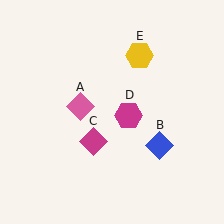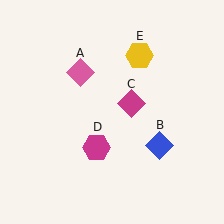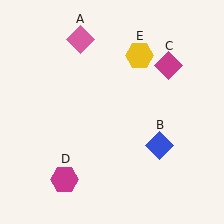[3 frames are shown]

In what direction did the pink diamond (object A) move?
The pink diamond (object A) moved up.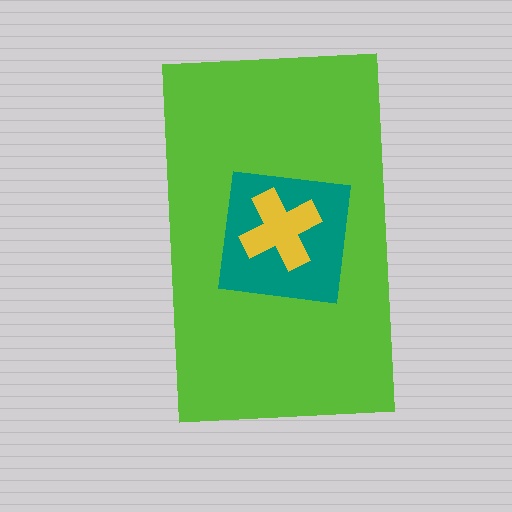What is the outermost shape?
The lime rectangle.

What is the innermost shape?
The yellow cross.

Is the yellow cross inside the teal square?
Yes.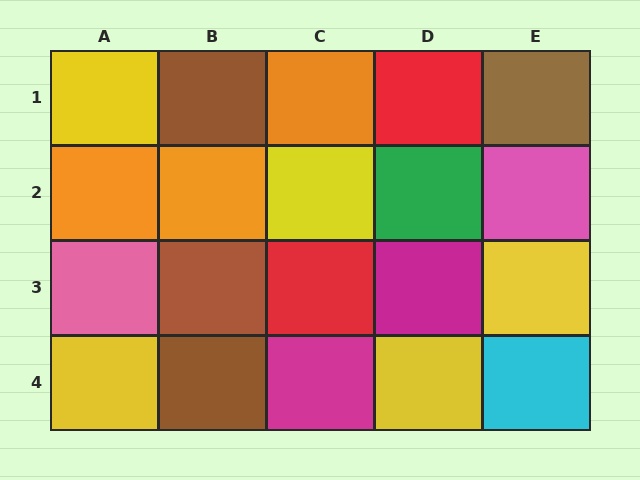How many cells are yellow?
5 cells are yellow.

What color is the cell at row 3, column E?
Yellow.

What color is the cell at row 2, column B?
Orange.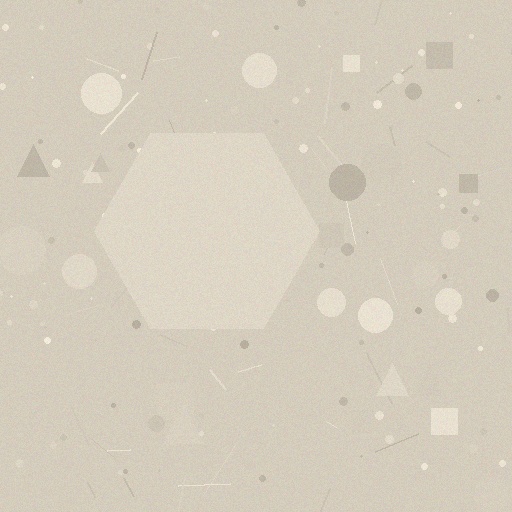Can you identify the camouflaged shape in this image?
The camouflaged shape is a hexagon.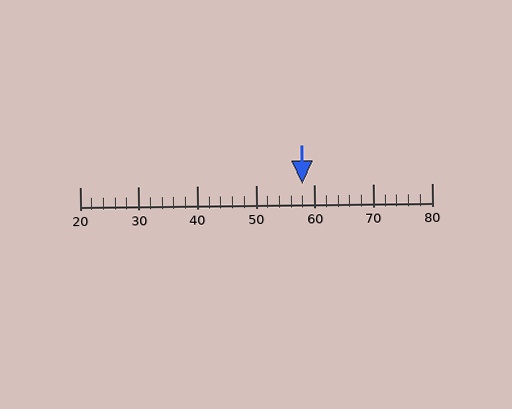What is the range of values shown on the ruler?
The ruler shows values from 20 to 80.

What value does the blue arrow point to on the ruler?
The blue arrow points to approximately 58.